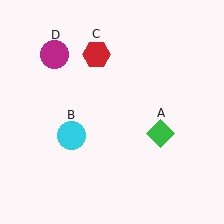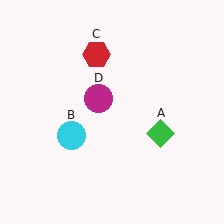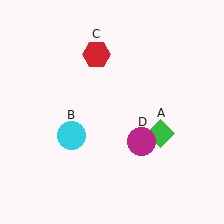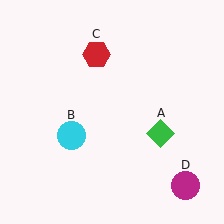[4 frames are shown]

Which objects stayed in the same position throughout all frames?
Green diamond (object A) and cyan circle (object B) and red hexagon (object C) remained stationary.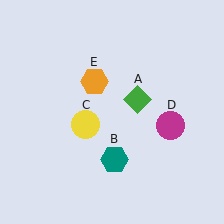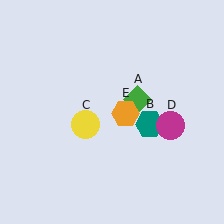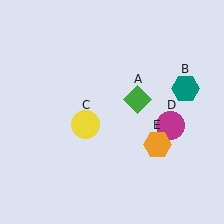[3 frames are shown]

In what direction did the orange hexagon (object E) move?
The orange hexagon (object E) moved down and to the right.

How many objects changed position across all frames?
2 objects changed position: teal hexagon (object B), orange hexagon (object E).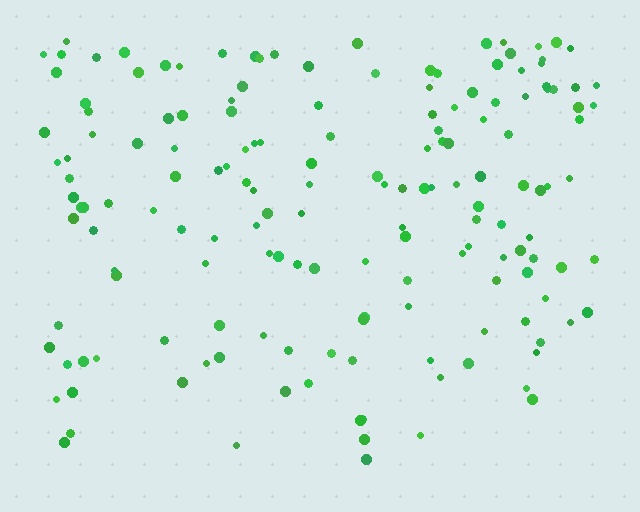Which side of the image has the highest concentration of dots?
The top.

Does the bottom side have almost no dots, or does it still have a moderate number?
Still a moderate number, just noticeably fewer than the top.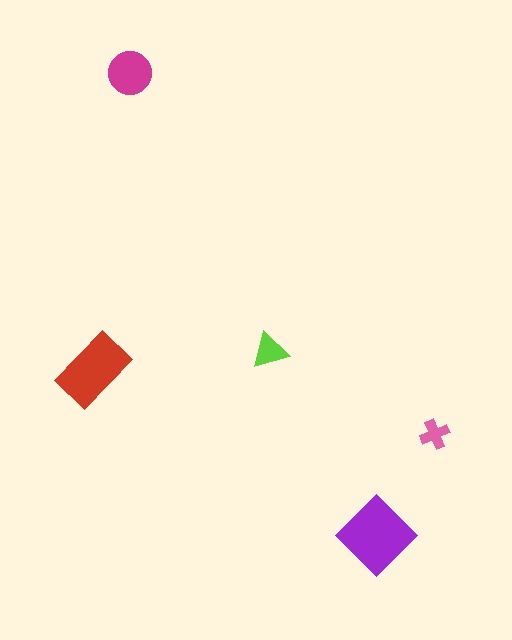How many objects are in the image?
There are 5 objects in the image.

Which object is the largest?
The purple diamond.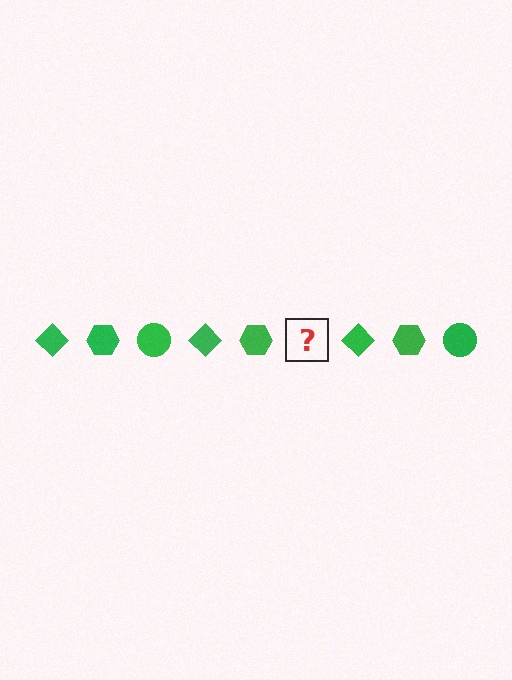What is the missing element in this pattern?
The missing element is a green circle.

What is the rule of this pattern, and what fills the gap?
The rule is that the pattern cycles through diamond, hexagon, circle shapes in green. The gap should be filled with a green circle.